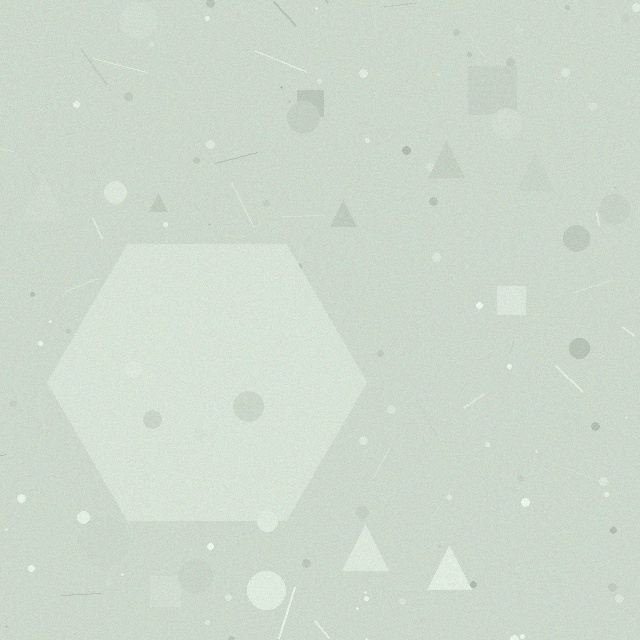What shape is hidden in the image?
A hexagon is hidden in the image.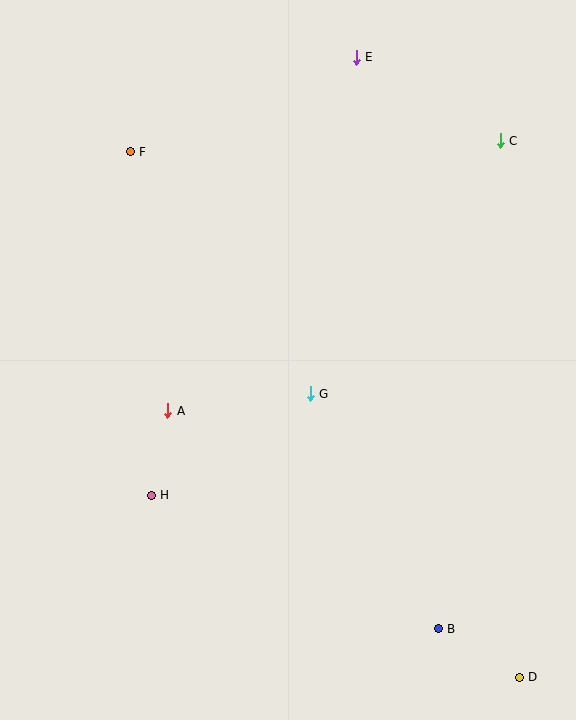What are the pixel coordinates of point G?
Point G is at (310, 394).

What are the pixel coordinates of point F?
Point F is at (130, 152).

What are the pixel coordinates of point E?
Point E is at (356, 57).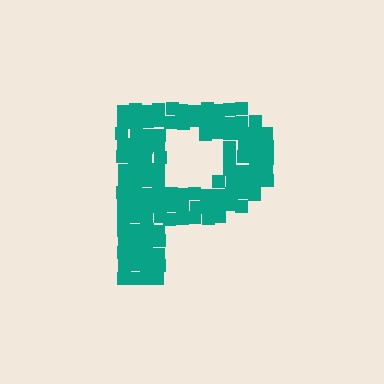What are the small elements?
The small elements are squares.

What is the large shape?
The large shape is the letter P.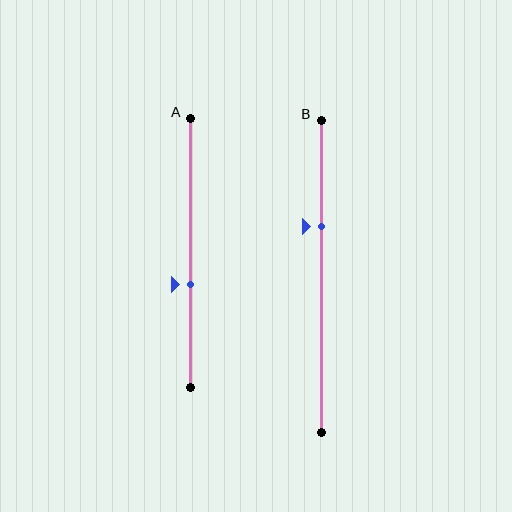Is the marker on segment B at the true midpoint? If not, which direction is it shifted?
No, the marker on segment B is shifted upward by about 16% of the segment length.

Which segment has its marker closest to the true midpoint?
Segment A has its marker closest to the true midpoint.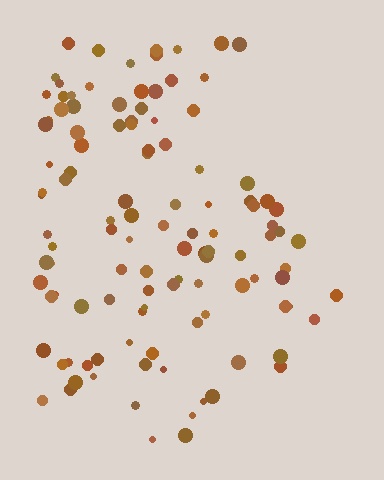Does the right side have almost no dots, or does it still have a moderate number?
Still a moderate number, just noticeably fewer than the left.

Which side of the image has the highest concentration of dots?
The left.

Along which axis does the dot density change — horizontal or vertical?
Horizontal.